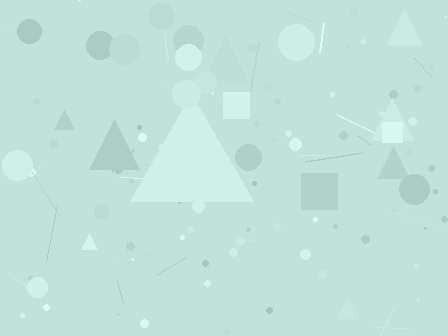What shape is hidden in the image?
A triangle is hidden in the image.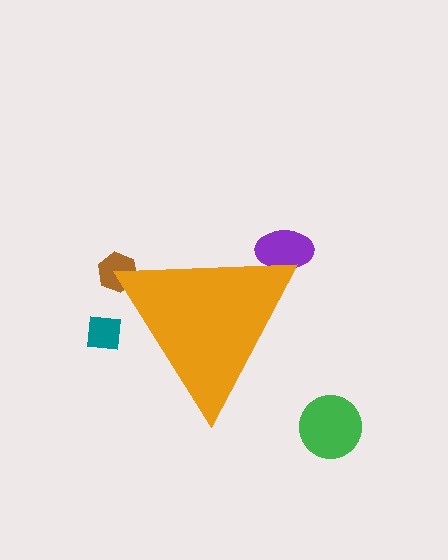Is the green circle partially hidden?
No, the green circle is fully visible.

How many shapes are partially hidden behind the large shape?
3 shapes are partially hidden.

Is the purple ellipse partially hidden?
Yes, the purple ellipse is partially hidden behind the orange triangle.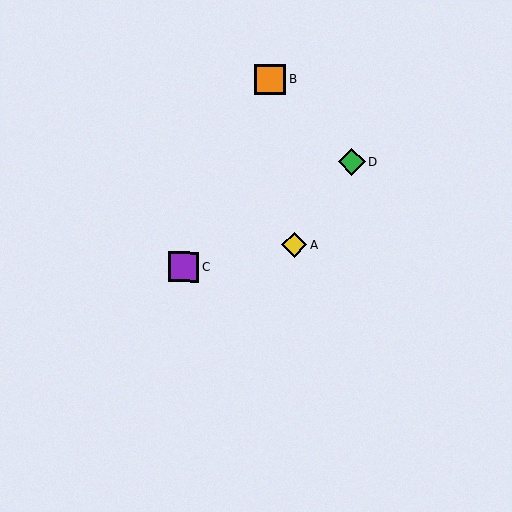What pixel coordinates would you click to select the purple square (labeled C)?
Click at (183, 267) to select the purple square C.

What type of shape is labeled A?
Shape A is a yellow diamond.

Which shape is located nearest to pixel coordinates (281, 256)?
The yellow diamond (labeled A) at (294, 245) is nearest to that location.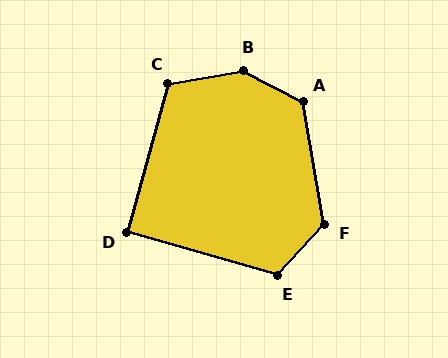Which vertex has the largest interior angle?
B, at approximately 142 degrees.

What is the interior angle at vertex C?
Approximately 116 degrees (obtuse).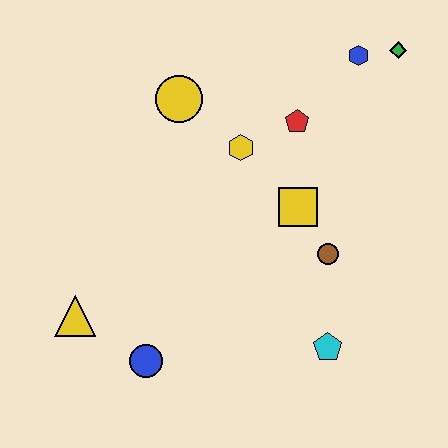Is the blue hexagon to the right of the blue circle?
Yes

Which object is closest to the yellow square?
The brown circle is closest to the yellow square.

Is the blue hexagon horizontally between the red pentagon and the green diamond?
Yes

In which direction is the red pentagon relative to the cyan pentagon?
The red pentagon is above the cyan pentagon.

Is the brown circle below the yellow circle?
Yes